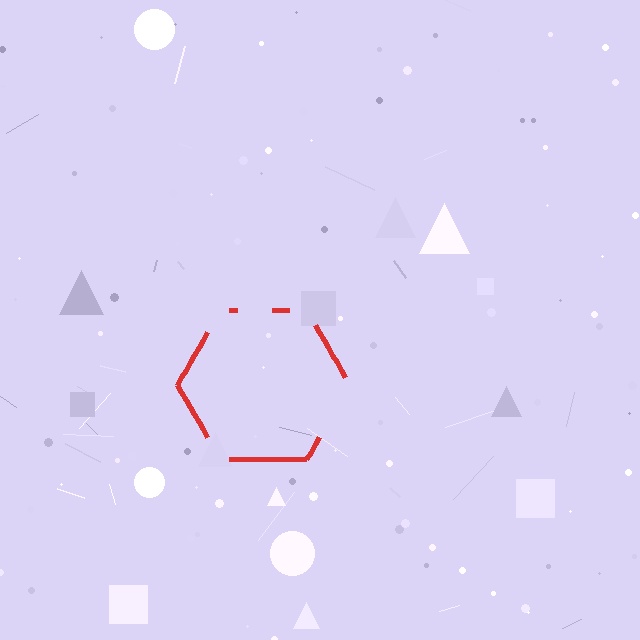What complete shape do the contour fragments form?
The contour fragments form a hexagon.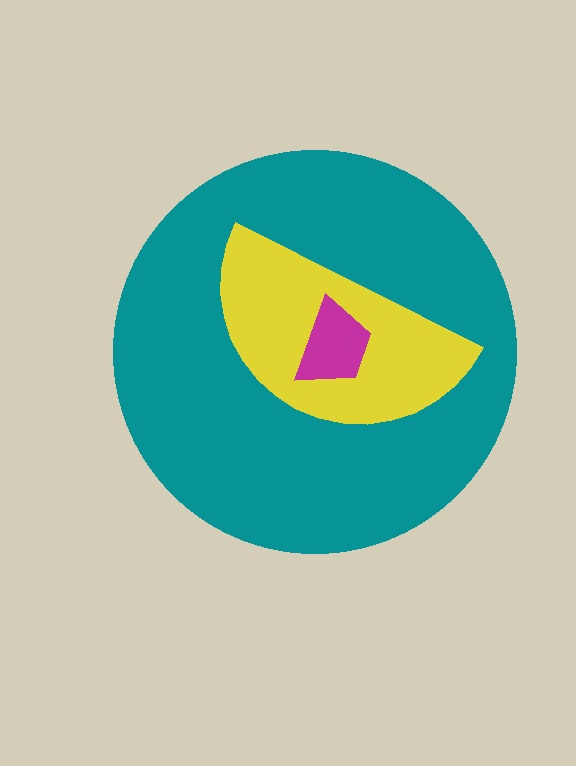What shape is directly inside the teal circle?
The yellow semicircle.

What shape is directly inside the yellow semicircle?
The magenta trapezoid.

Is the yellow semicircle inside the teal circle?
Yes.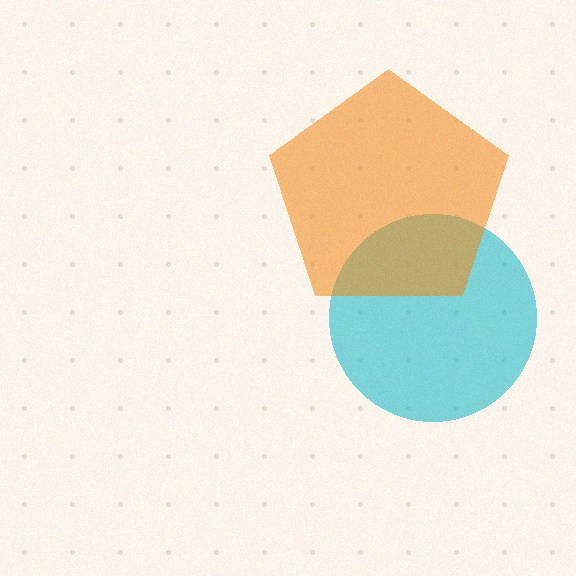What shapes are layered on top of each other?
The layered shapes are: a cyan circle, an orange pentagon.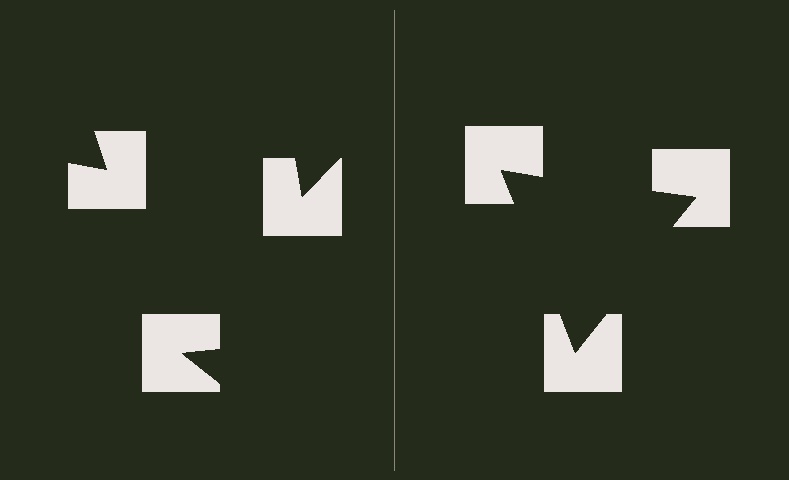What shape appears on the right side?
An illusory triangle.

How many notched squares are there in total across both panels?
6 — 3 on each side.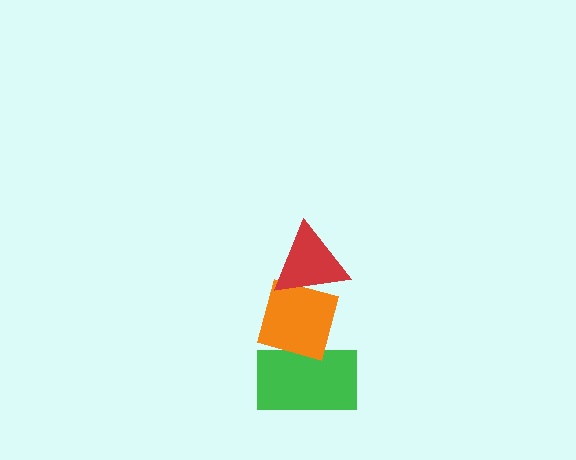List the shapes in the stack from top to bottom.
From top to bottom: the red triangle, the orange square, the green rectangle.